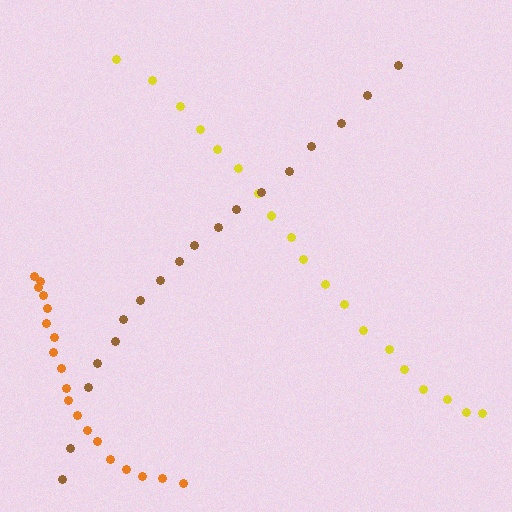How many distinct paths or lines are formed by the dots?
There are 3 distinct paths.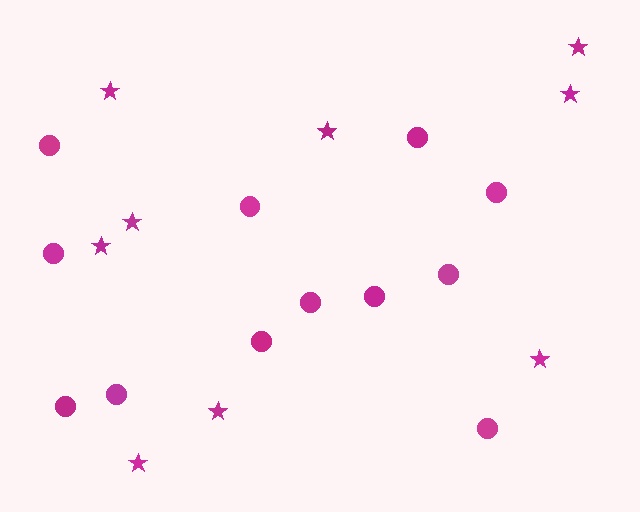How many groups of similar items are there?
There are 2 groups: one group of stars (9) and one group of circles (12).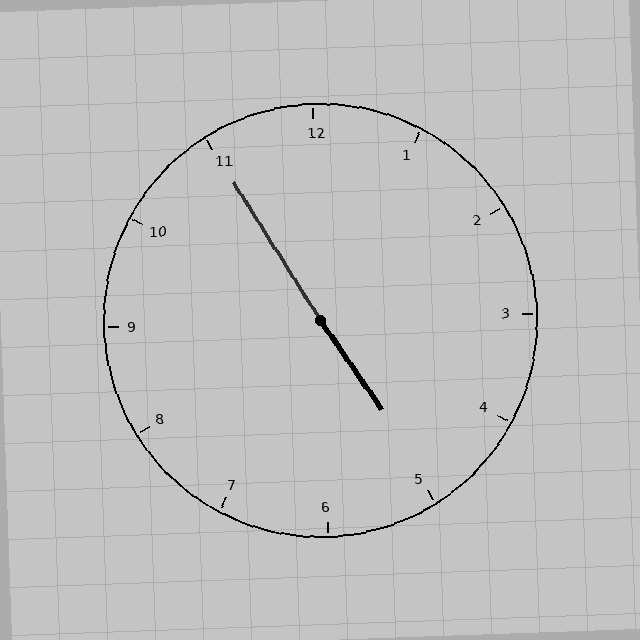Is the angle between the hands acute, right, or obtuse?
It is obtuse.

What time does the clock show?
4:55.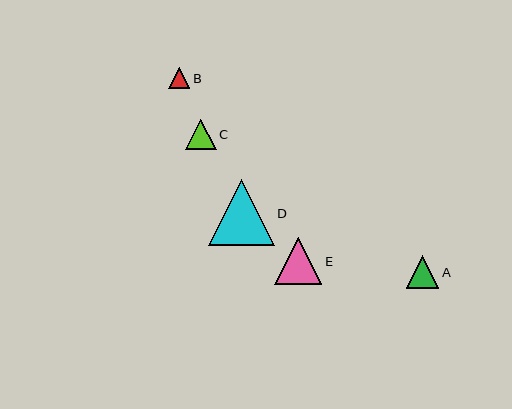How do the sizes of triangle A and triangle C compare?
Triangle A and triangle C are approximately the same size.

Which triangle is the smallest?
Triangle B is the smallest with a size of approximately 21 pixels.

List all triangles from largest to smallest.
From largest to smallest: D, E, A, C, B.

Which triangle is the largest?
Triangle D is the largest with a size of approximately 66 pixels.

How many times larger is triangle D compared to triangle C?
Triangle D is approximately 2.1 times the size of triangle C.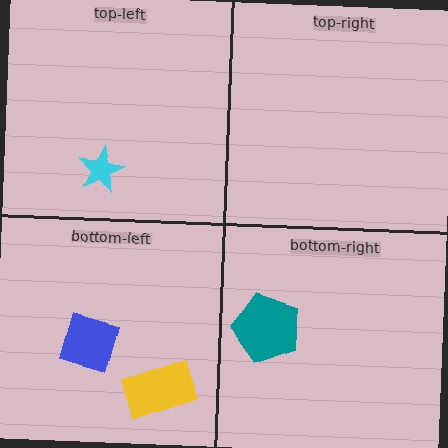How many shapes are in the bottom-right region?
1.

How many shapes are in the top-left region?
1.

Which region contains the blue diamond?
The bottom-left region.